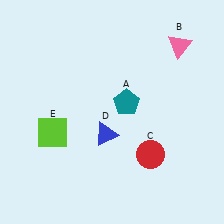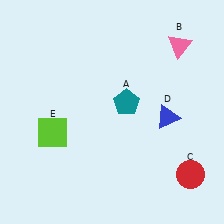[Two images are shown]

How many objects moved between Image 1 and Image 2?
2 objects moved between the two images.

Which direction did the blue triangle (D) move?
The blue triangle (D) moved right.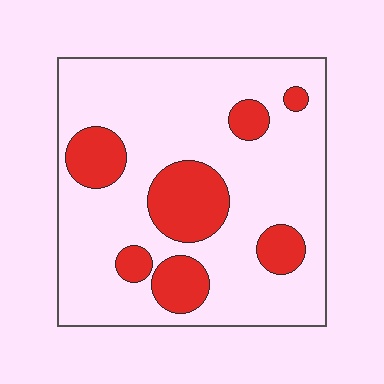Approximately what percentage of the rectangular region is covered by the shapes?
Approximately 20%.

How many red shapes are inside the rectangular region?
7.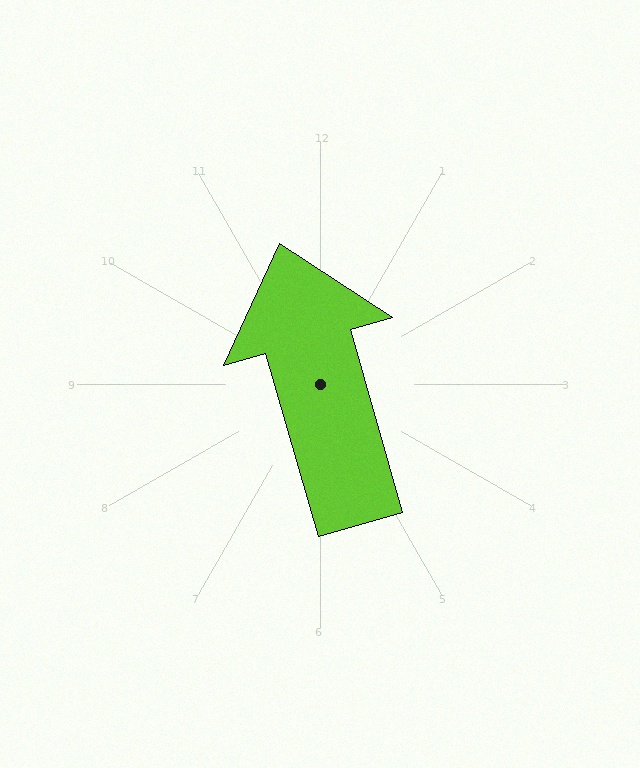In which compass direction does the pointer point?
North.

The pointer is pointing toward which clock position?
Roughly 11 o'clock.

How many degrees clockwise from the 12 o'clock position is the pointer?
Approximately 344 degrees.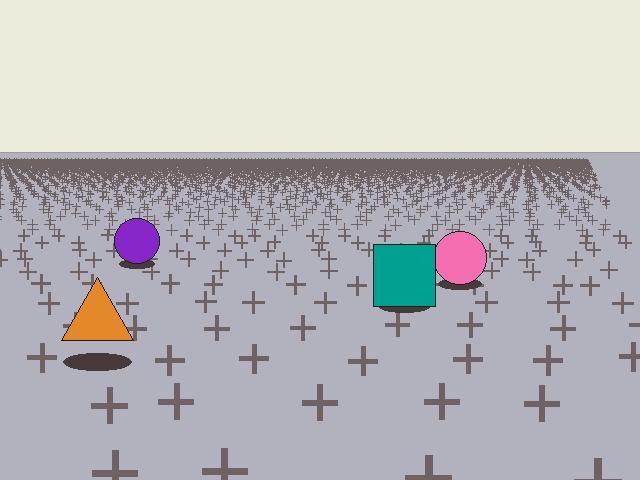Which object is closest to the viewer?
The orange triangle is closest. The texture marks near it are larger and more spread out.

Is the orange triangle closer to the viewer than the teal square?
Yes. The orange triangle is closer — you can tell from the texture gradient: the ground texture is coarser near it.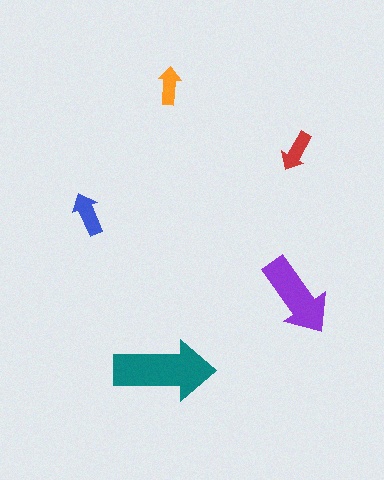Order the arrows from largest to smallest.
the teal one, the purple one, the blue one, the red one, the orange one.